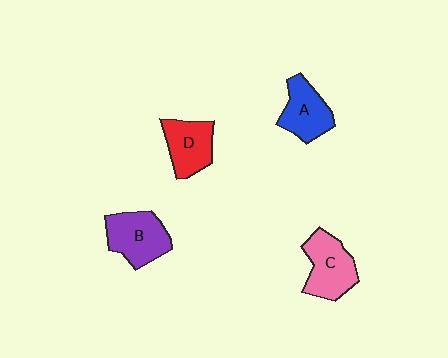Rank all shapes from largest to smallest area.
From largest to smallest: C (pink), B (purple), A (blue), D (red).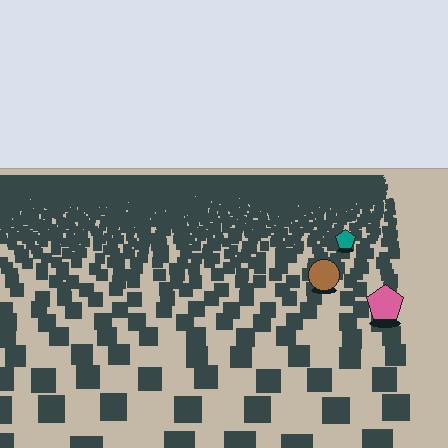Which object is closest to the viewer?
The pink pentagon is closest. The texture marks near it are larger and more spread out.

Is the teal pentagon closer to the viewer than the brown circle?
No. The brown circle is closer — you can tell from the texture gradient: the ground texture is coarser near it.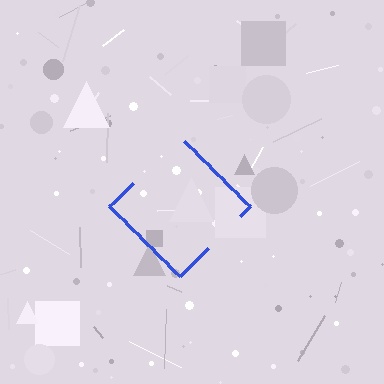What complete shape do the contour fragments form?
The contour fragments form a diamond.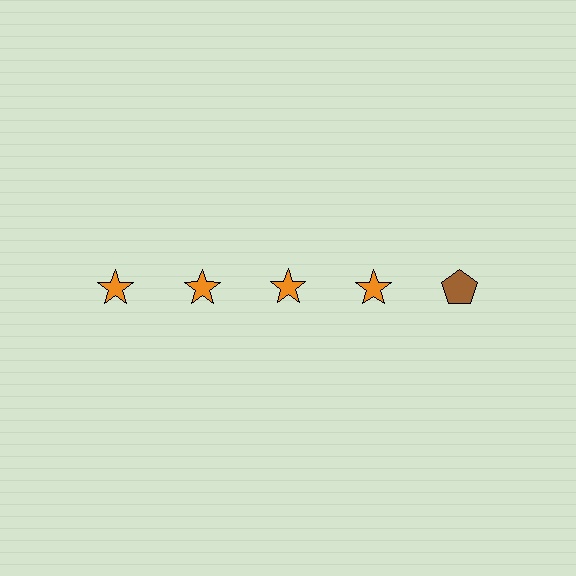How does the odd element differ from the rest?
It differs in both color (brown instead of orange) and shape (pentagon instead of star).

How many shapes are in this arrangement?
There are 5 shapes arranged in a grid pattern.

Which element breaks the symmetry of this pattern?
The brown pentagon in the top row, rightmost column breaks the symmetry. All other shapes are orange stars.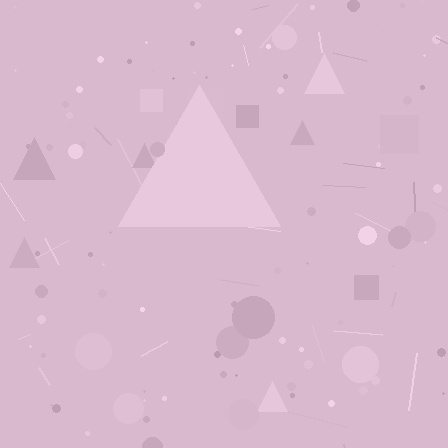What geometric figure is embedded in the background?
A triangle is embedded in the background.